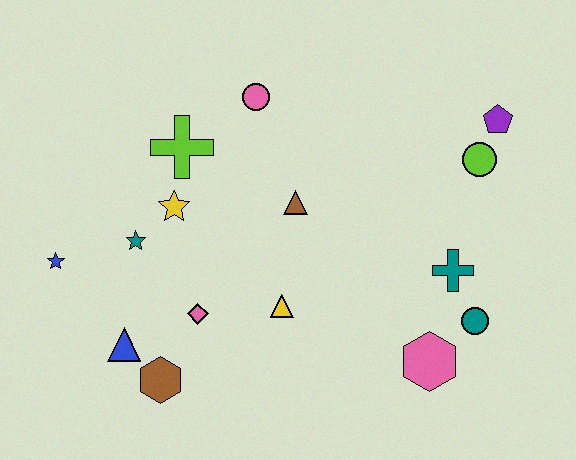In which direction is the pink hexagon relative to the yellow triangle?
The pink hexagon is to the right of the yellow triangle.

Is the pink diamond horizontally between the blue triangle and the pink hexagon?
Yes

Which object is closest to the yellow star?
The teal star is closest to the yellow star.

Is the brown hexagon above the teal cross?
No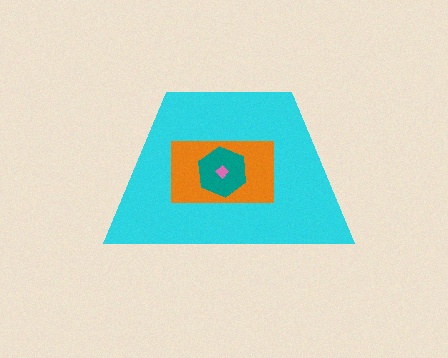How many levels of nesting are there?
4.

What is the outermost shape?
The cyan trapezoid.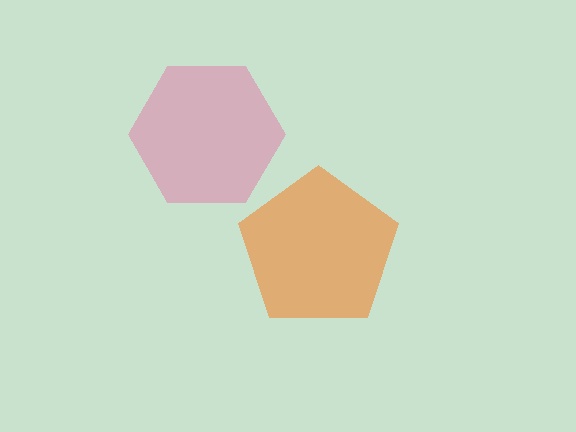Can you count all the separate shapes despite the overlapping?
Yes, there are 2 separate shapes.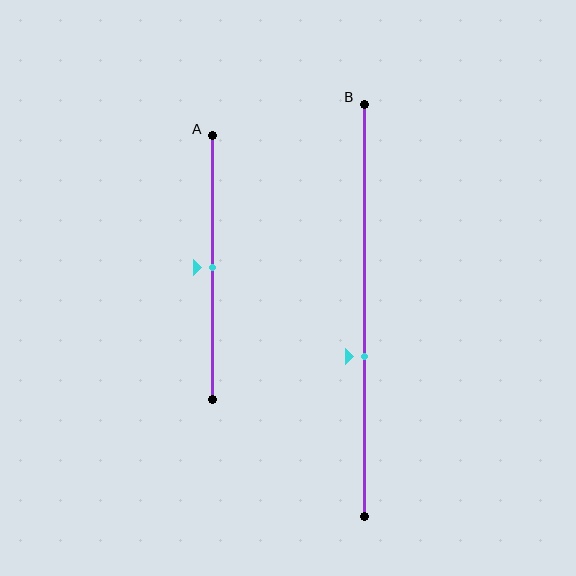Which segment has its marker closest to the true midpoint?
Segment A has its marker closest to the true midpoint.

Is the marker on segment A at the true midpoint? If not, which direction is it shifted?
Yes, the marker on segment A is at the true midpoint.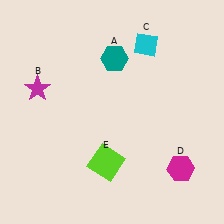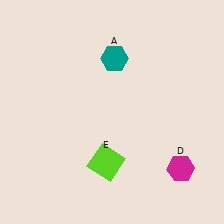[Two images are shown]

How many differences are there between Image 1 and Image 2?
There are 2 differences between the two images.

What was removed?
The cyan diamond (C), the magenta star (B) were removed in Image 2.